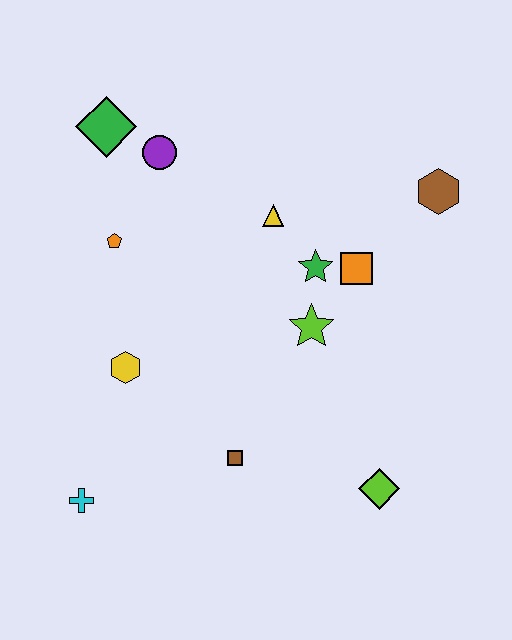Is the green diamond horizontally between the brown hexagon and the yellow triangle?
No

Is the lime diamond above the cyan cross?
Yes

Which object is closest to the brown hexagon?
The orange square is closest to the brown hexagon.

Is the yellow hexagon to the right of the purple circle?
No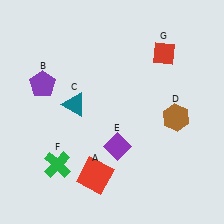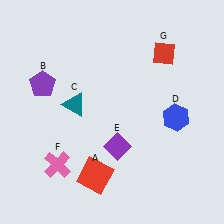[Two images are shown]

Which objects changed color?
D changed from brown to blue. F changed from green to pink.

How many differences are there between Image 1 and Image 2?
There are 2 differences between the two images.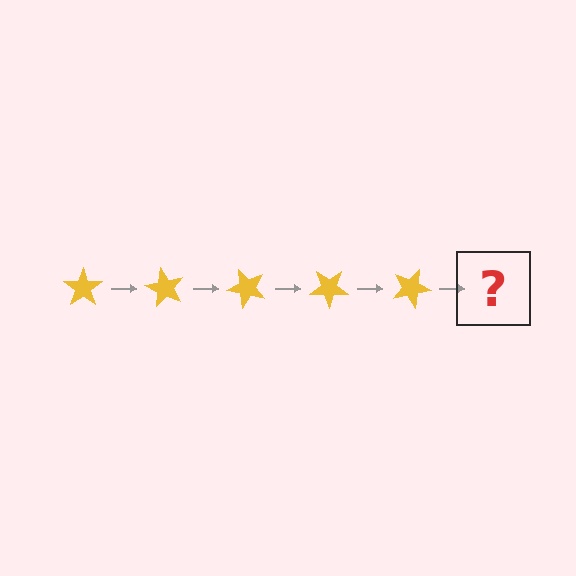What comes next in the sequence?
The next element should be a yellow star rotated 300 degrees.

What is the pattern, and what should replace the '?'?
The pattern is that the star rotates 60 degrees each step. The '?' should be a yellow star rotated 300 degrees.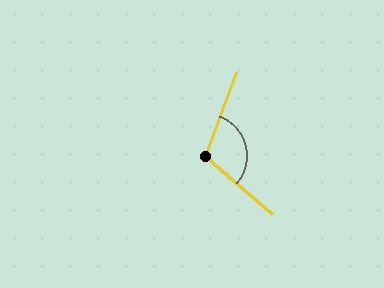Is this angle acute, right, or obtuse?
It is obtuse.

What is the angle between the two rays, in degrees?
Approximately 110 degrees.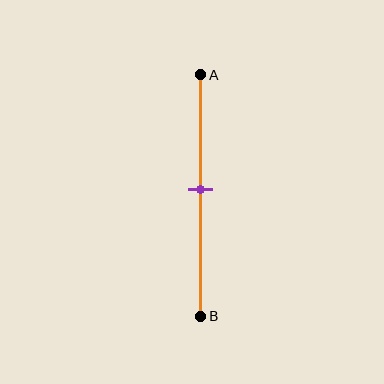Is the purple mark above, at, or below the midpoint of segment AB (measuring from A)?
The purple mark is approximately at the midpoint of segment AB.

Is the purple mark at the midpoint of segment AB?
Yes, the mark is approximately at the midpoint.